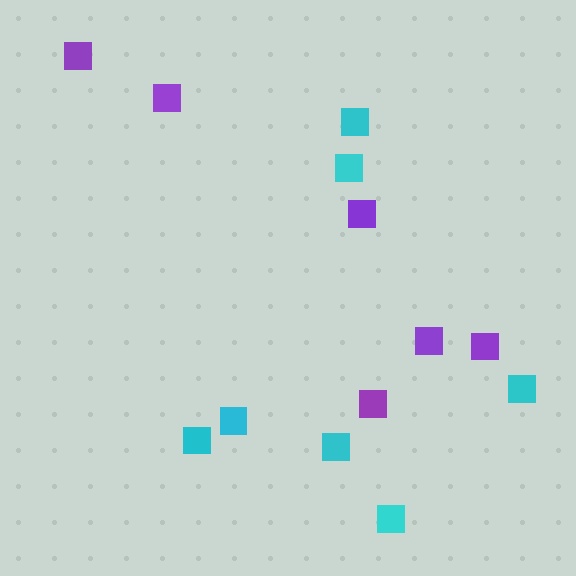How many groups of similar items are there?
There are 2 groups: one group of cyan squares (7) and one group of purple squares (6).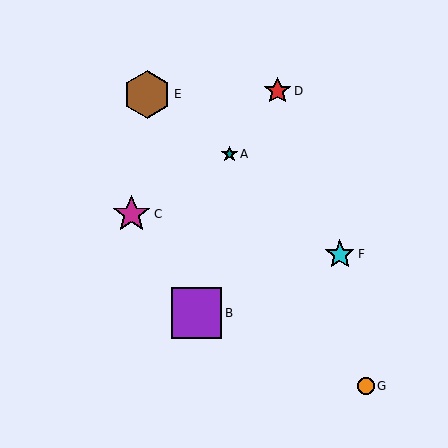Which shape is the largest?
The purple square (labeled B) is the largest.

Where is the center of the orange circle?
The center of the orange circle is at (366, 386).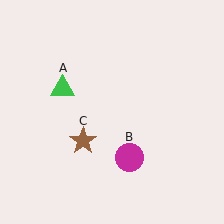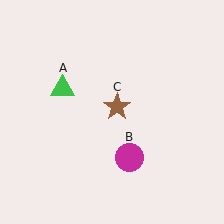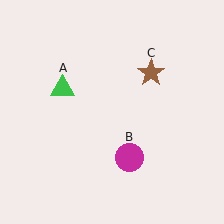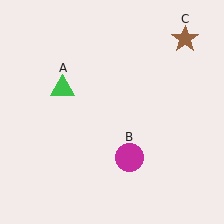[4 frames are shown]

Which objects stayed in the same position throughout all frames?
Green triangle (object A) and magenta circle (object B) remained stationary.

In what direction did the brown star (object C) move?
The brown star (object C) moved up and to the right.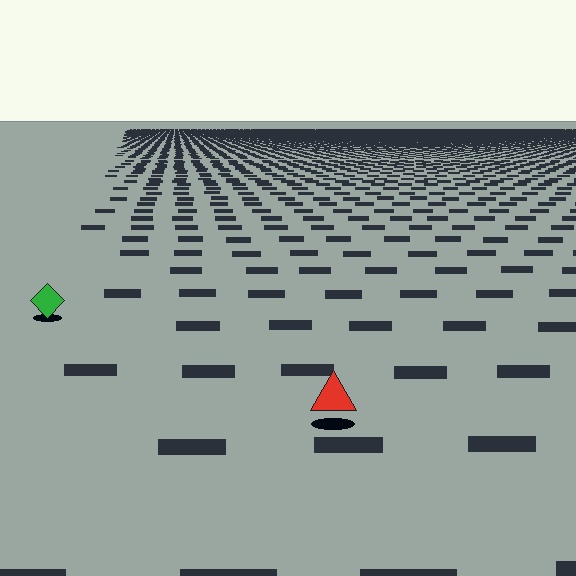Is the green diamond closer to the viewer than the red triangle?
No. The red triangle is closer — you can tell from the texture gradient: the ground texture is coarser near it.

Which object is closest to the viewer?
The red triangle is closest. The texture marks near it are larger and more spread out.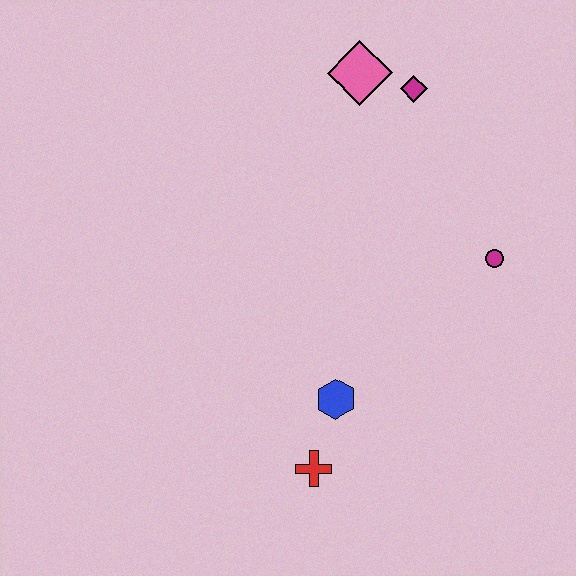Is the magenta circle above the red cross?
Yes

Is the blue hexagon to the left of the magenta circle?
Yes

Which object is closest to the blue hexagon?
The red cross is closest to the blue hexagon.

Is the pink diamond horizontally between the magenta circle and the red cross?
Yes